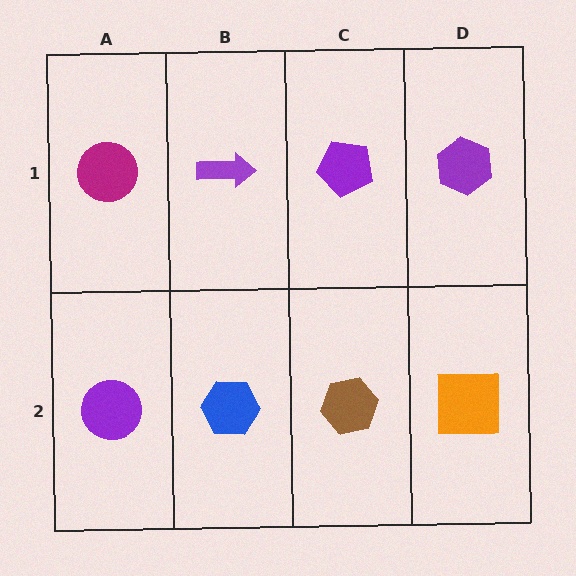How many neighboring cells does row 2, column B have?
3.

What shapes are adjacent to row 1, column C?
A brown hexagon (row 2, column C), a purple arrow (row 1, column B), a purple hexagon (row 1, column D).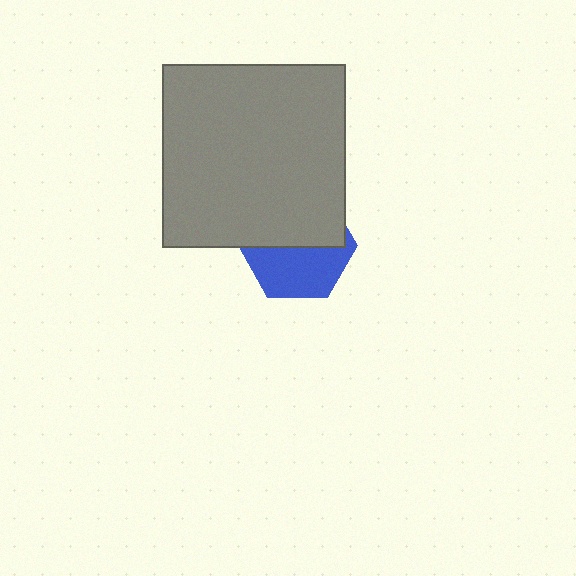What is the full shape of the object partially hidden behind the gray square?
The partially hidden object is a blue hexagon.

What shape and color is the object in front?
The object in front is a gray square.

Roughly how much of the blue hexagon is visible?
About half of it is visible (roughly 49%).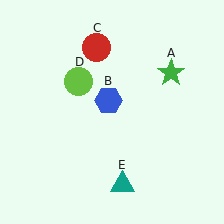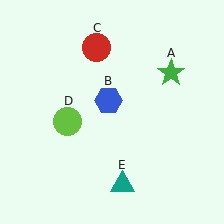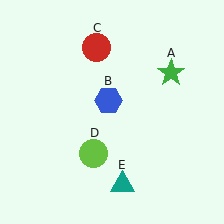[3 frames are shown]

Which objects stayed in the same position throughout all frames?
Green star (object A) and blue hexagon (object B) and red circle (object C) and teal triangle (object E) remained stationary.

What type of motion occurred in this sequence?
The lime circle (object D) rotated counterclockwise around the center of the scene.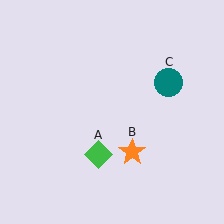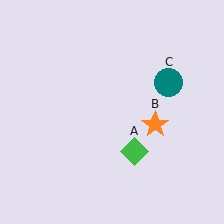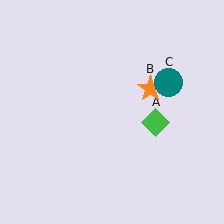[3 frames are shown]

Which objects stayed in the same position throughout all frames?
Teal circle (object C) remained stationary.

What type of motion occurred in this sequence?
The green diamond (object A), orange star (object B) rotated counterclockwise around the center of the scene.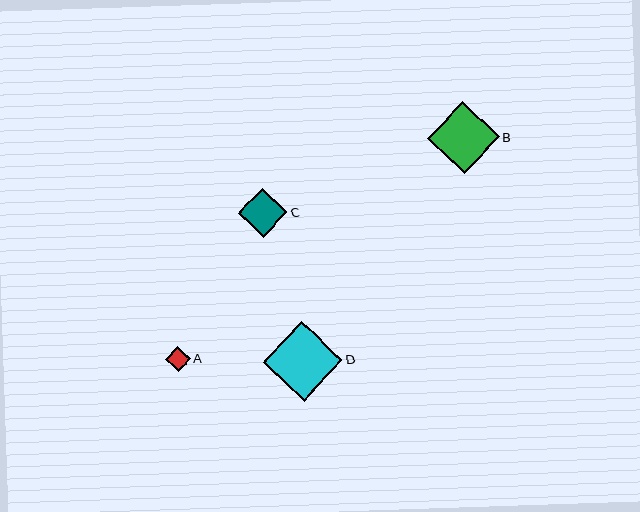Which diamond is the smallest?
Diamond A is the smallest with a size of approximately 25 pixels.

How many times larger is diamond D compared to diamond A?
Diamond D is approximately 3.2 times the size of diamond A.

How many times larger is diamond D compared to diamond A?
Diamond D is approximately 3.2 times the size of diamond A.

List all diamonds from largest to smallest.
From largest to smallest: D, B, C, A.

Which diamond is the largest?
Diamond D is the largest with a size of approximately 80 pixels.